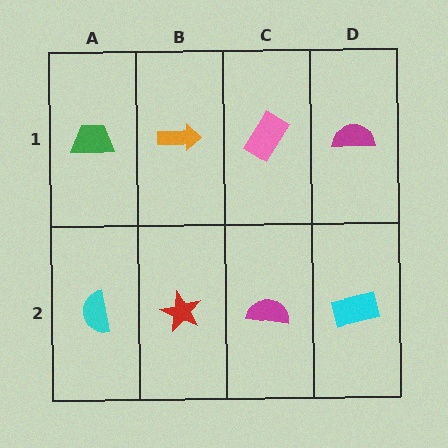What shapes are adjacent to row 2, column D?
A magenta semicircle (row 1, column D), a magenta semicircle (row 2, column C).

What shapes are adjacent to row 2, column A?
A green trapezoid (row 1, column A), a red star (row 2, column B).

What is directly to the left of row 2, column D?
A magenta semicircle.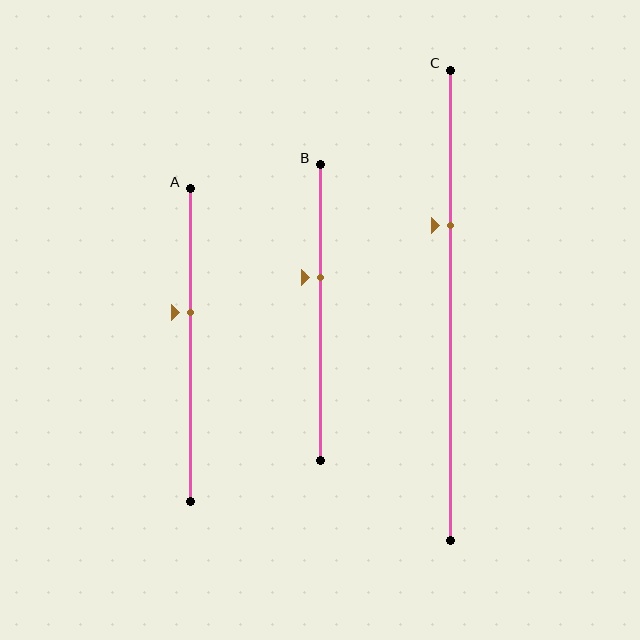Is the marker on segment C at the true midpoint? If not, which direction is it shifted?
No, the marker on segment C is shifted upward by about 17% of the segment length.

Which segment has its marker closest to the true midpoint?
Segment A has its marker closest to the true midpoint.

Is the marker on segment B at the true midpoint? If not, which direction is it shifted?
No, the marker on segment B is shifted upward by about 12% of the segment length.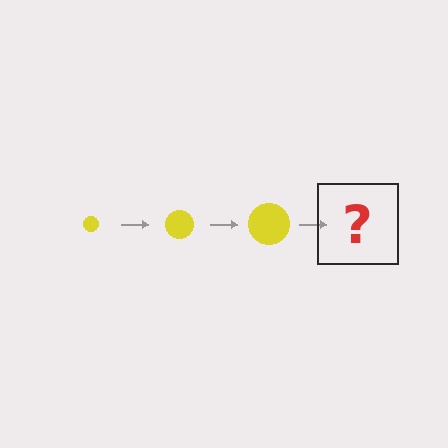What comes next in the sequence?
The next element should be a yellow circle, larger than the previous one.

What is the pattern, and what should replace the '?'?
The pattern is that the circle gets progressively larger each step. The '?' should be a yellow circle, larger than the previous one.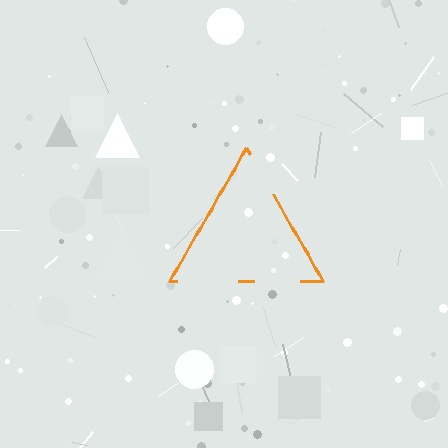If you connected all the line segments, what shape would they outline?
They would outline a triangle.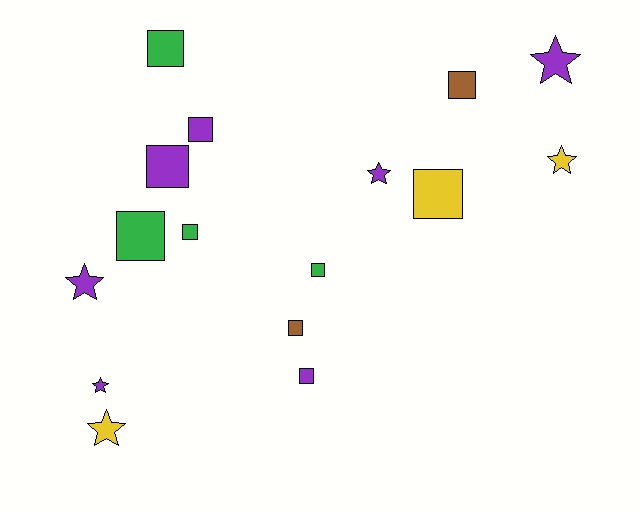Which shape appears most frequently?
Square, with 10 objects.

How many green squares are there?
There are 4 green squares.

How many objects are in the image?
There are 16 objects.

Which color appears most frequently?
Purple, with 7 objects.